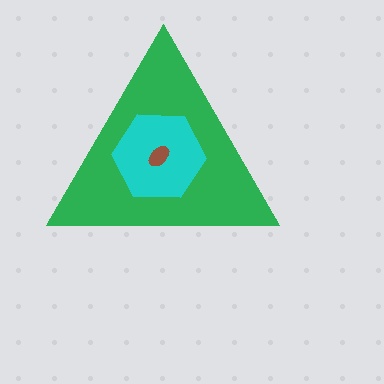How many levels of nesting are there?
3.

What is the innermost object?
The brown ellipse.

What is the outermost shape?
The green triangle.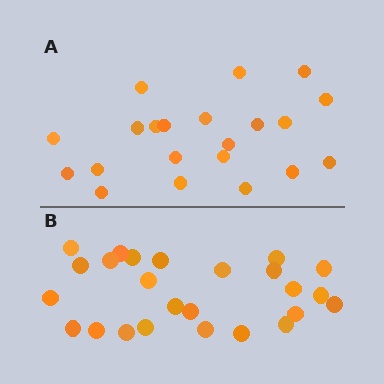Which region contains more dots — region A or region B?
Region B (the bottom region) has more dots.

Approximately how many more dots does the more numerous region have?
Region B has about 4 more dots than region A.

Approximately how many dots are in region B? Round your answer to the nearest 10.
About 20 dots. (The exact count is 25, which rounds to 20.)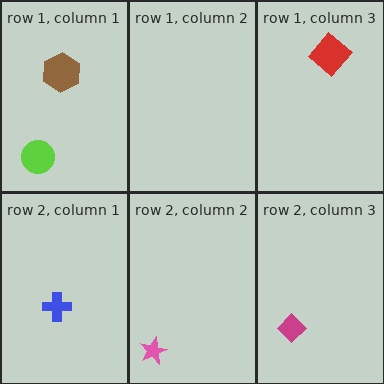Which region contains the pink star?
The row 2, column 2 region.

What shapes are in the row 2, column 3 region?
The magenta diamond.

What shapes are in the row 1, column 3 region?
The red diamond.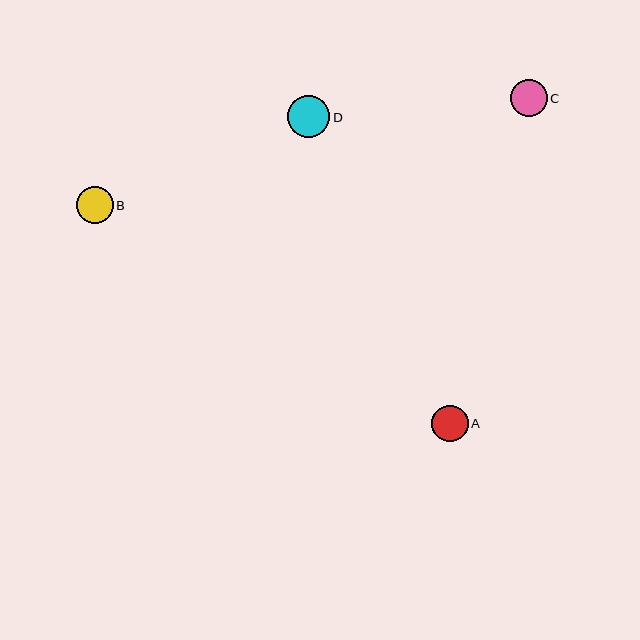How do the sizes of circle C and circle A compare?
Circle C and circle A are approximately the same size.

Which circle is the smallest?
Circle A is the smallest with a size of approximately 36 pixels.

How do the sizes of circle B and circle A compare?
Circle B and circle A are approximately the same size.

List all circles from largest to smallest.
From largest to smallest: D, C, B, A.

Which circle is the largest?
Circle D is the largest with a size of approximately 43 pixels.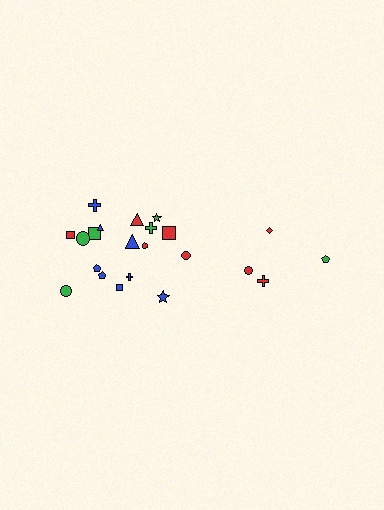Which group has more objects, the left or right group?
The left group.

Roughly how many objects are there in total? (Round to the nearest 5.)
Roughly 20 objects in total.